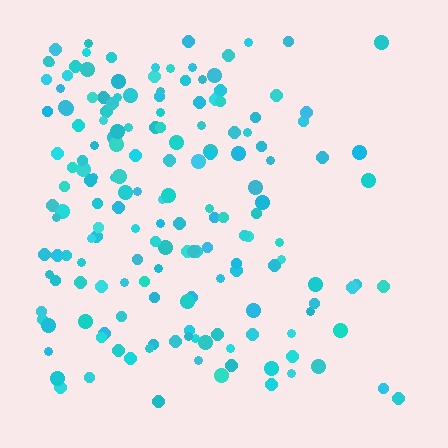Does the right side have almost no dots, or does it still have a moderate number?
Still a moderate number, just noticeably fewer than the left.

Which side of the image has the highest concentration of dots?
The left.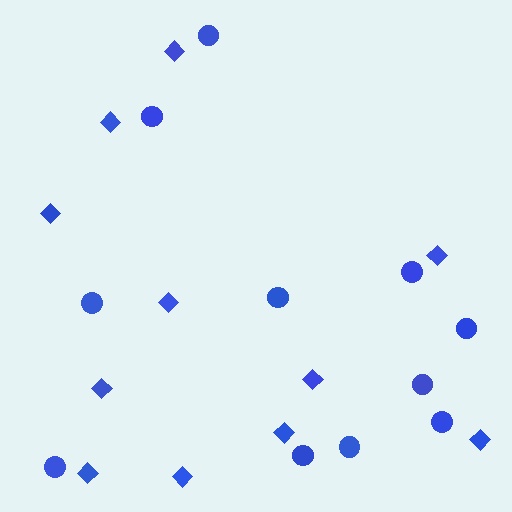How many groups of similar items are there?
There are 2 groups: one group of diamonds (11) and one group of circles (11).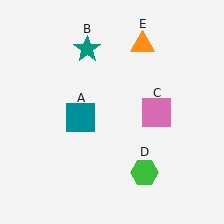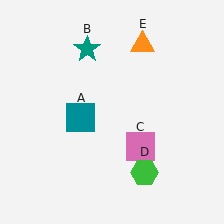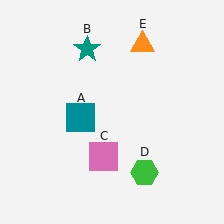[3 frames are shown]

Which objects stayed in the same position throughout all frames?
Teal square (object A) and teal star (object B) and green hexagon (object D) and orange triangle (object E) remained stationary.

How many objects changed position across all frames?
1 object changed position: pink square (object C).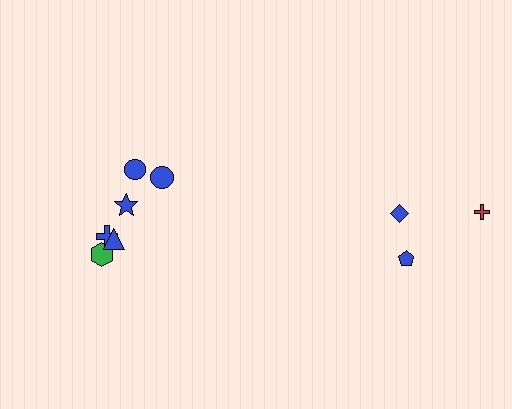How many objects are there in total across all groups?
There are 9 objects.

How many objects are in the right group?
There are 3 objects.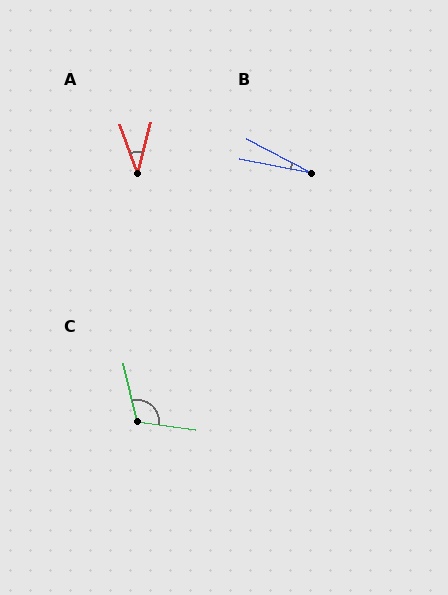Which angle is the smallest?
B, at approximately 17 degrees.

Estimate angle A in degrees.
Approximately 35 degrees.